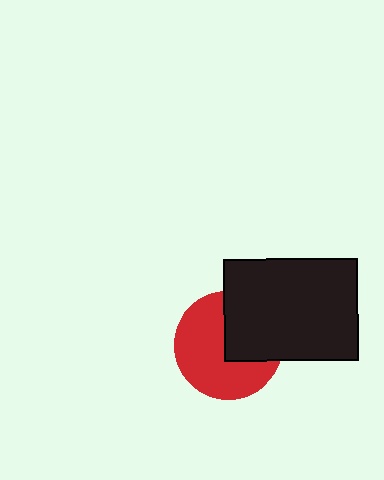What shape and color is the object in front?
The object in front is a black rectangle.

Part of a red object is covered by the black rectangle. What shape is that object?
It is a circle.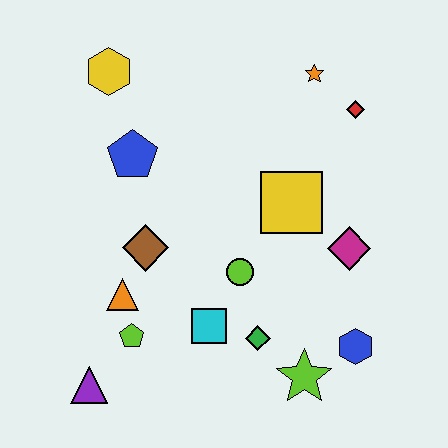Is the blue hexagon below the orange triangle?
Yes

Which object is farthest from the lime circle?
The yellow hexagon is farthest from the lime circle.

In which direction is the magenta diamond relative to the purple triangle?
The magenta diamond is to the right of the purple triangle.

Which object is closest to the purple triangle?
The lime pentagon is closest to the purple triangle.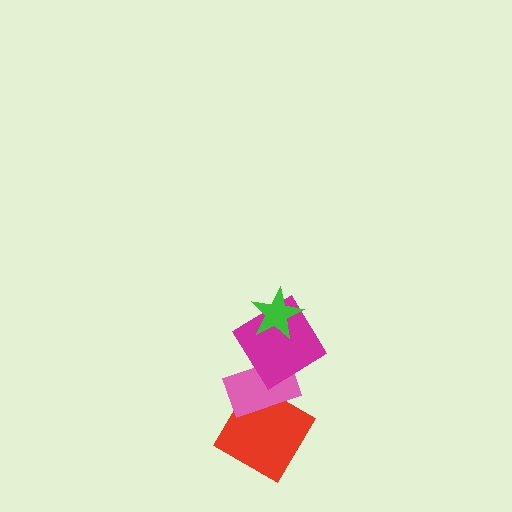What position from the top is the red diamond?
The red diamond is 4th from the top.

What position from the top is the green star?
The green star is 1st from the top.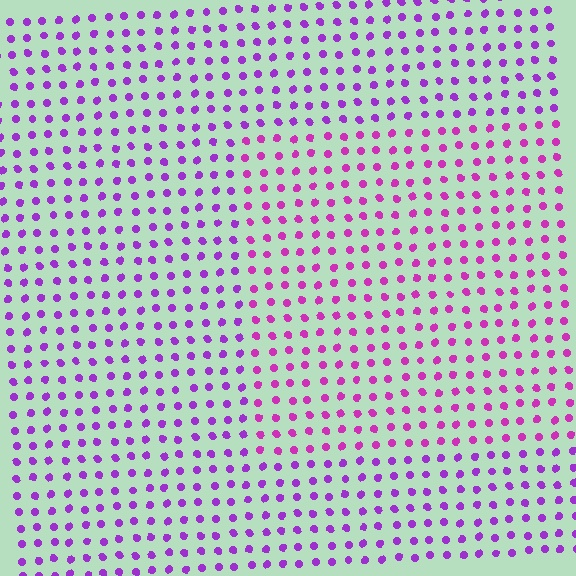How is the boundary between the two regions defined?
The boundary is defined purely by a slight shift in hue (about 27 degrees). Spacing, size, and orientation are identical on both sides.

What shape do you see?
I see a rectangle.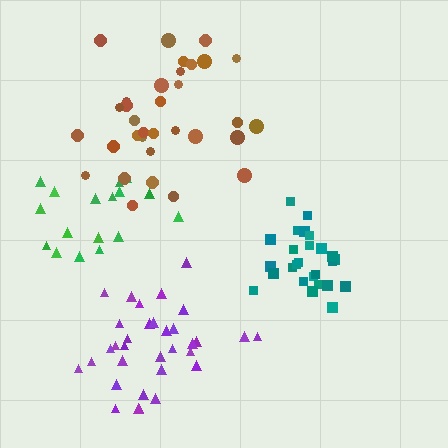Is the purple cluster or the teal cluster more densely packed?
Teal.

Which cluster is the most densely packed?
Teal.